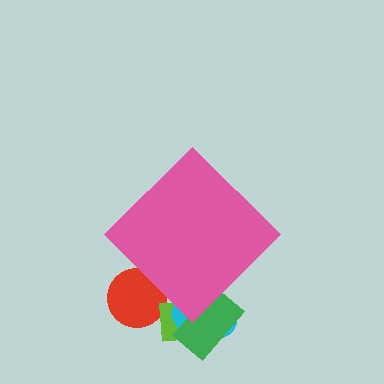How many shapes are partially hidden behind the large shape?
4 shapes are partially hidden.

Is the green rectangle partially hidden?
Yes, the green rectangle is partially hidden behind the pink diamond.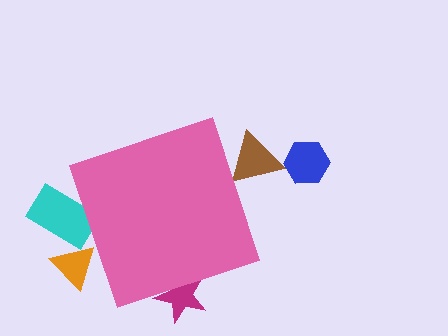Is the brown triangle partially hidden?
Yes, the brown triangle is partially hidden behind the pink diamond.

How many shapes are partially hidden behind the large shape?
4 shapes are partially hidden.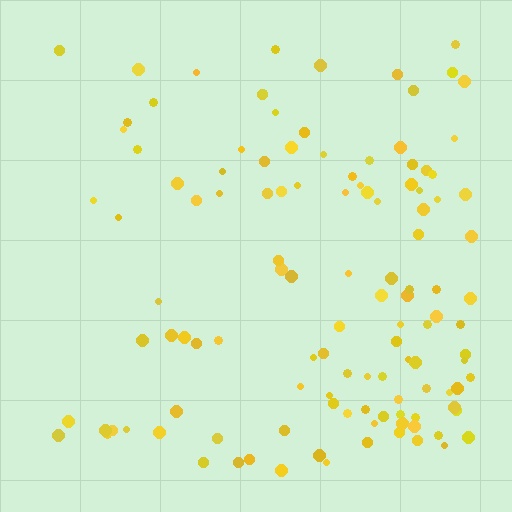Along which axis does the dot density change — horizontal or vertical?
Horizontal.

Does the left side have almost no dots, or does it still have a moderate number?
Still a moderate number, just noticeably fewer than the right.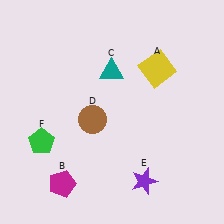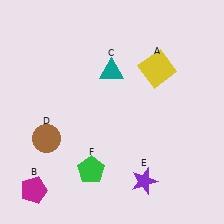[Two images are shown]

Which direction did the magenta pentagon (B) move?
The magenta pentagon (B) moved left.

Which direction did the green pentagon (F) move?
The green pentagon (F) moved right.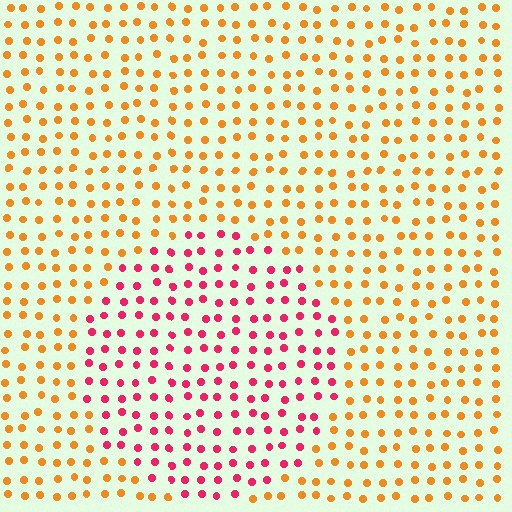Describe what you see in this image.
The image is filled with small orange elements in a uniform arrangement. A circle-shaped region is visible where the elements are tinted to a slightly different hue, forming a subtle color boundary.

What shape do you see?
I see a circle.